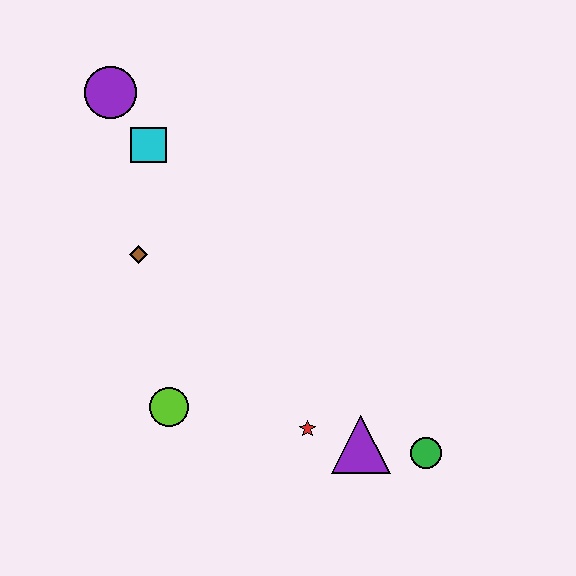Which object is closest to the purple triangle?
The red star is closest to the purple triangle.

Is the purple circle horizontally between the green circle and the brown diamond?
No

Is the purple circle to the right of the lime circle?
No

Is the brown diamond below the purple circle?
Yes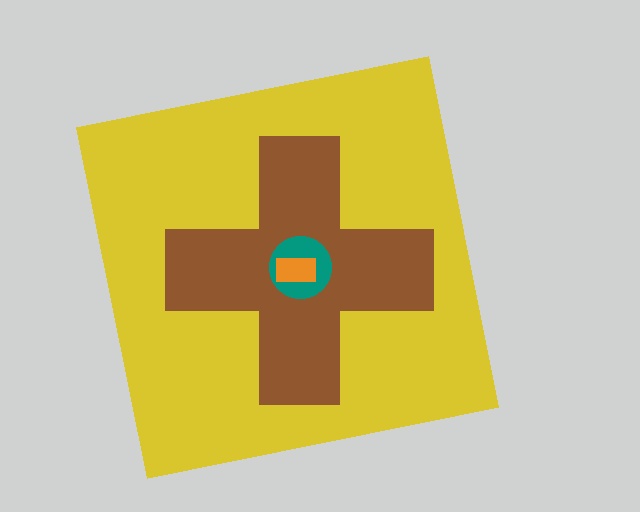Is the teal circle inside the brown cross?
Yes.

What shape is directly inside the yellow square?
The brown cross.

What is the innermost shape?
The orange rectangle.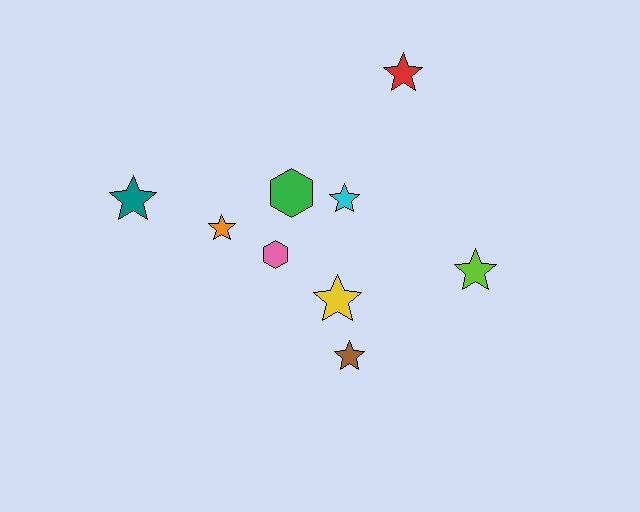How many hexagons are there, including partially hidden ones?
There are 2 hexagons.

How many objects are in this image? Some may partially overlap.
There are 9 objects.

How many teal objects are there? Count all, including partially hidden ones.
There is 1 teal object.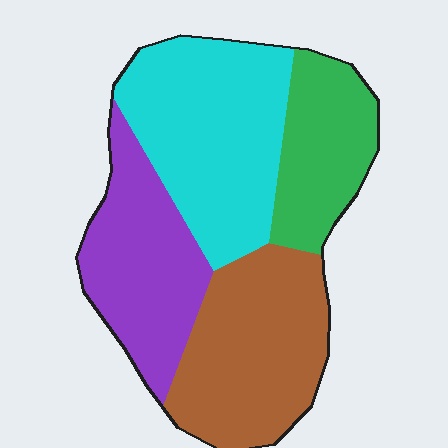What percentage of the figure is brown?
Brown takes up about one quarter (1/4) of the figure.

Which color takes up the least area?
Green, at roughly 15%.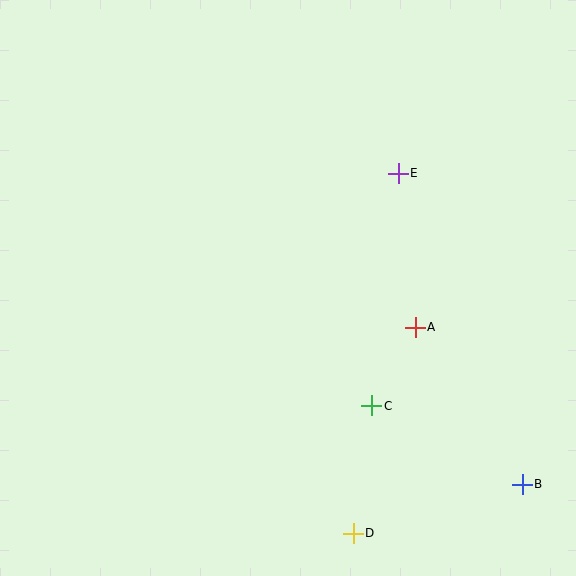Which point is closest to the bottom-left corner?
Point D is closest to the bottom-left corner.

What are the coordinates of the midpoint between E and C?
The midpoint between E and C is at (385, 290).